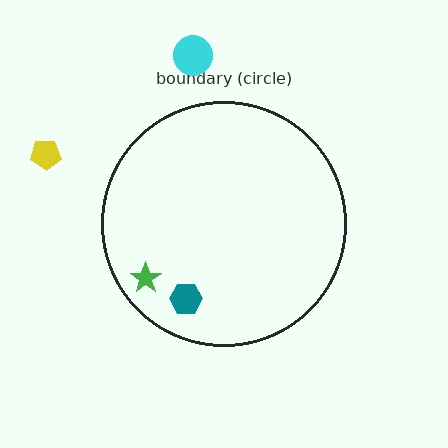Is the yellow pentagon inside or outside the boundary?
Outside.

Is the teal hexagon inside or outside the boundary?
Inside.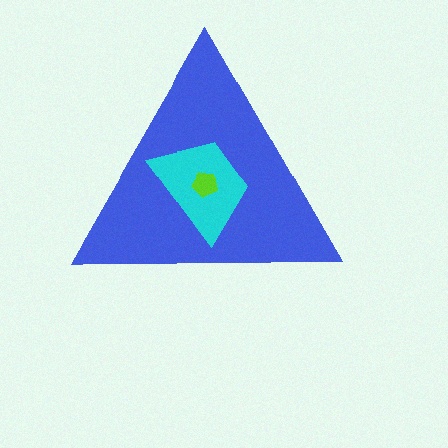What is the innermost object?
The lime pentagon.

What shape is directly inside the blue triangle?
The cyan trapezoid.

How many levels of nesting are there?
3.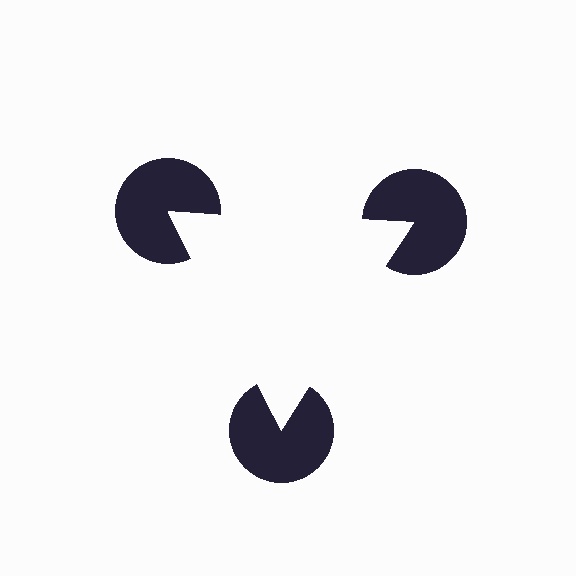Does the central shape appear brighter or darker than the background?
It typically appears slightly brighter than the background, even though no actual brightness change is drawn.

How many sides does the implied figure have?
3 sides.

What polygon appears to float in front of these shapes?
An illusory triangle — its edges are inferred from the aligned wedge cuts in the pac-man discs, not physically drawn.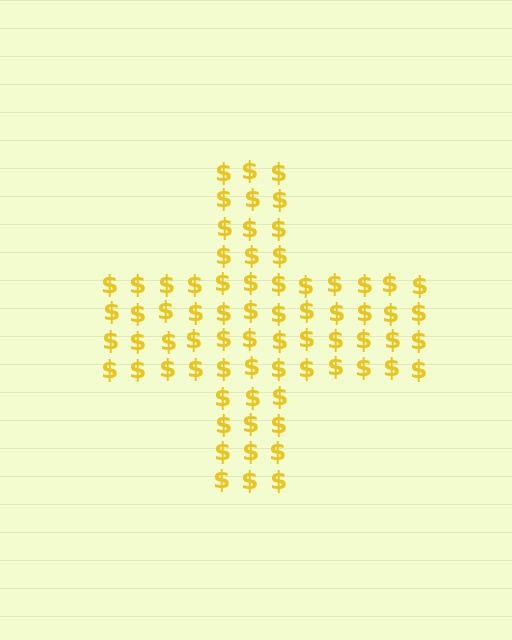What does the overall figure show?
The overall figure shows a cross.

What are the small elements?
The small elements are dollar signs.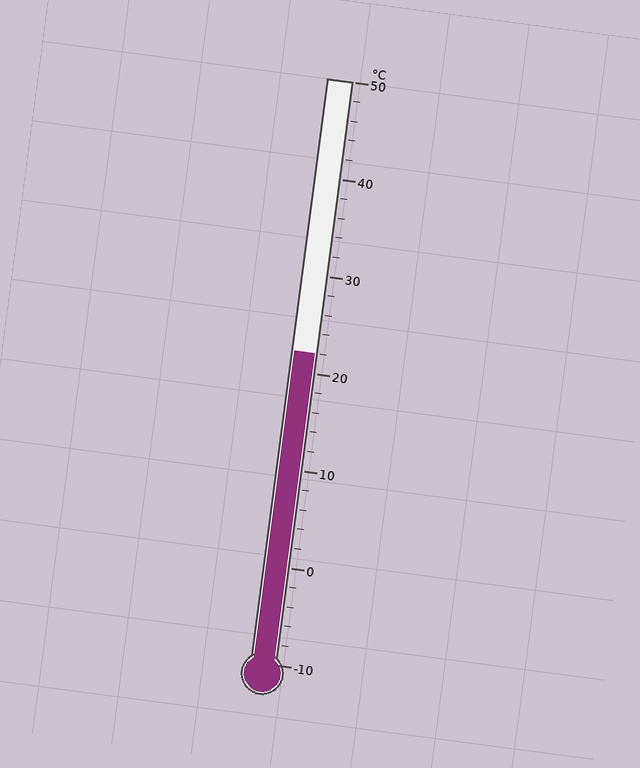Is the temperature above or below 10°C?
The temperature is above 10°C.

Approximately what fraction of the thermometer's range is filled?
The thermometer is filled to approximately 55% of its range.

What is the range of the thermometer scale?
The thermometer scale ranges from -10°C to 50°C.